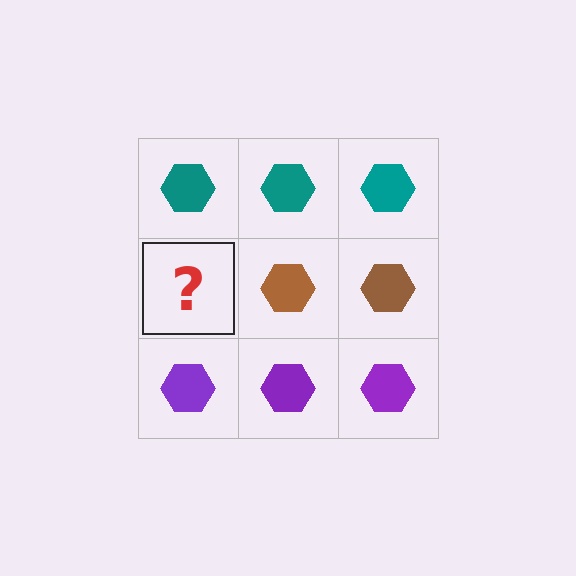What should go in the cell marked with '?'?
The missing cell should contain a brown hexagon.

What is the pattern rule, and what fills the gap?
The rule is that each row has a consistent color. The gap should be filled with a brown hexagon.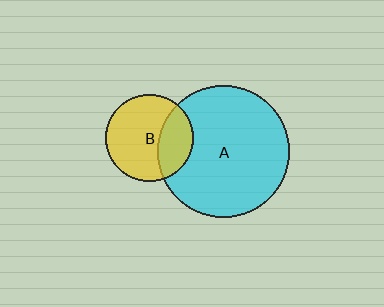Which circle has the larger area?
Circle A (cyan).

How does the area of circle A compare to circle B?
Approximately 2.3 times.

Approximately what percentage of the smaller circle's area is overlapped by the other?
Approximately 30%.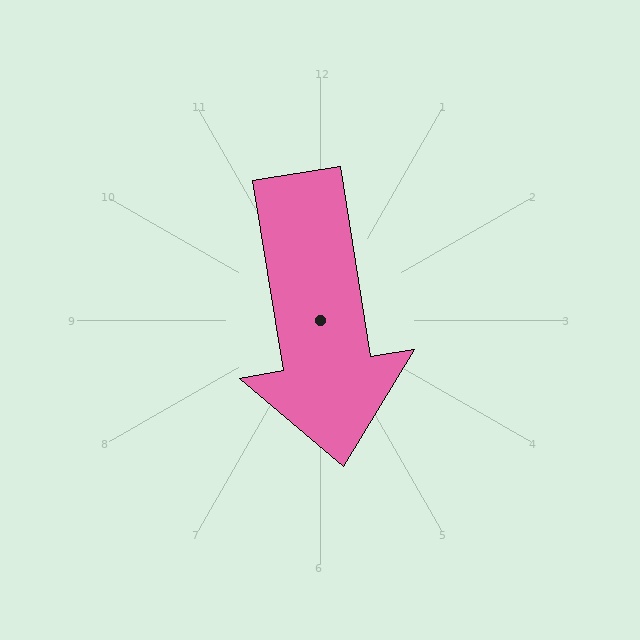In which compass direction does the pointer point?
South.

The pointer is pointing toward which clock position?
Roughly 6 o'clock.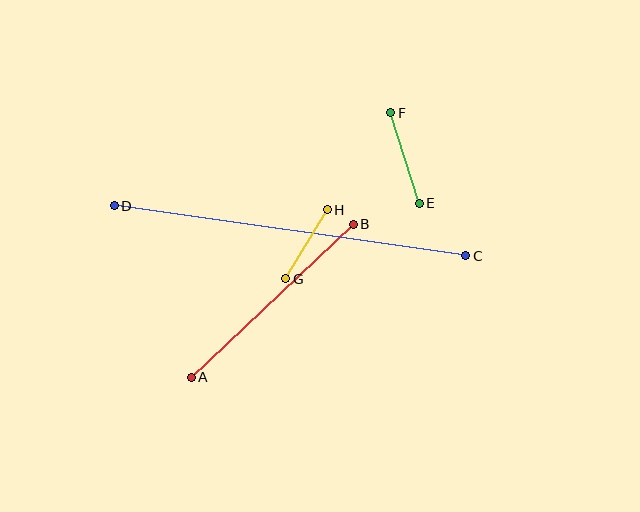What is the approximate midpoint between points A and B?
The midpoint is at approximately (272, 301) pixels.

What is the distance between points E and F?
The distance is approximately 95 pixels.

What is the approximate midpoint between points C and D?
The midpoint is at approximately (290, 231) pixels.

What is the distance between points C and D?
The distance is approximately 355 pixels.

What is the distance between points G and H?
The distance is approximately 80 pixels.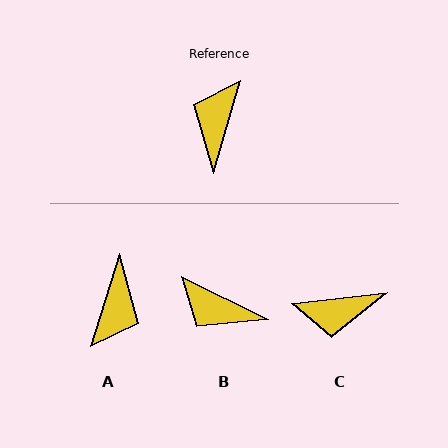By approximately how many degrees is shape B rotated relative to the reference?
Approximately 79 degrees counter-clockwise.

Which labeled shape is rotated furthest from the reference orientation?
A, about 179 degrees away.